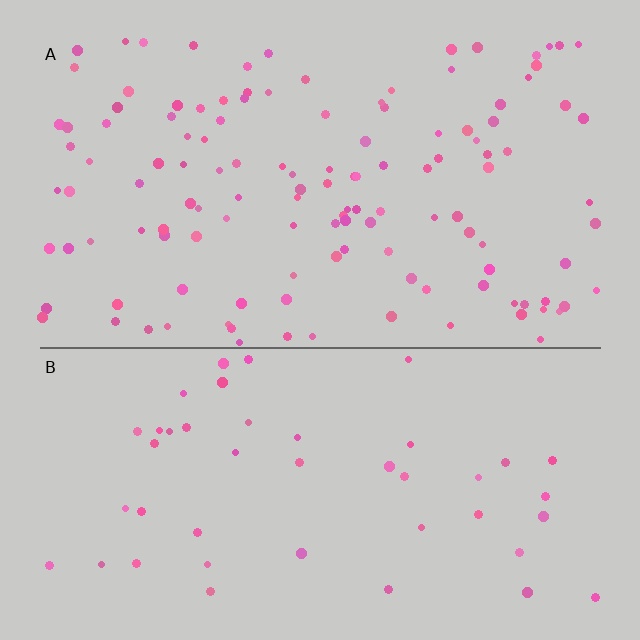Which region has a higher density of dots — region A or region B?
A (the top).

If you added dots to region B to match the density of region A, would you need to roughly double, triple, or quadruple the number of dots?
Approximately triple.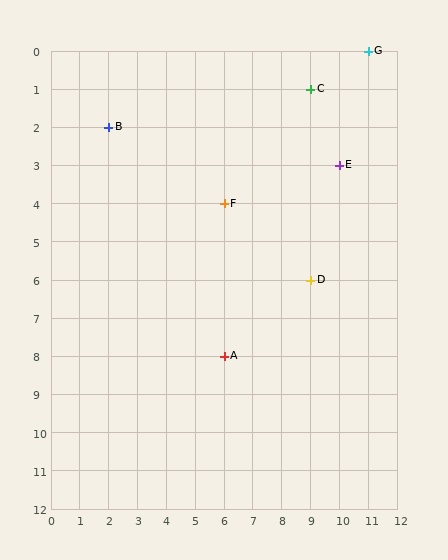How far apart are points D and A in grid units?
Points D and A are 3 columns and 2 rows apart (about 3.6 grid units diagonally).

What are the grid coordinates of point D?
Point D is at grid coordinates (9, 6).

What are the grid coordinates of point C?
Point C is at grid coordinates (9, 1).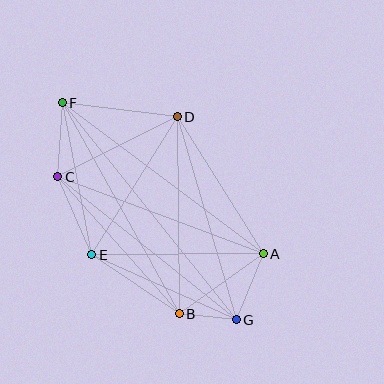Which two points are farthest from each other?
Points F and G are farthest from each other.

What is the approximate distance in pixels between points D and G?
The distance between D and G is approximately 212 pixels.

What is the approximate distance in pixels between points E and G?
The distance between E and G is approximately 158 pixels.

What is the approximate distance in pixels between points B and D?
The distance between B and D is approximately 197 pixels.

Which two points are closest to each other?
Points B and G are closest to each other.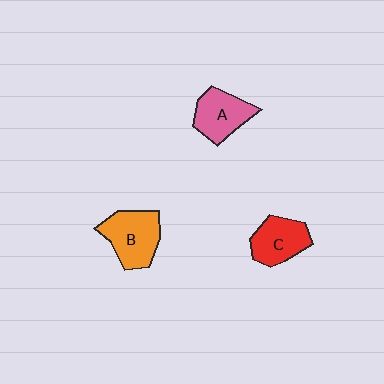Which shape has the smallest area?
Shape C (red).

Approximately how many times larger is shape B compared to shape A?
Approximately 1.2 times.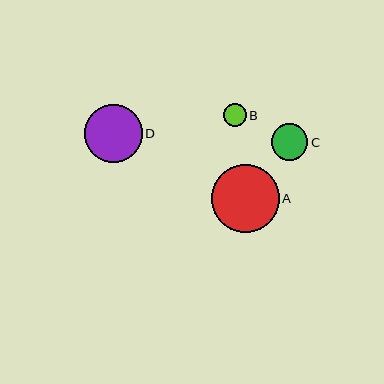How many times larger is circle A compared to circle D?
Circle A is approximately 1.2 times the size of circle D.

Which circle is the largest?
Circle A is the largest with a size of approximately 67 pixels.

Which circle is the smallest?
Circle B is the smallest with a size of approximately 23 pixels.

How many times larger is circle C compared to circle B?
Circle C is approximately 1.6 times the size of circle B.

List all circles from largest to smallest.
From largest to smallest: A, D, C, B.